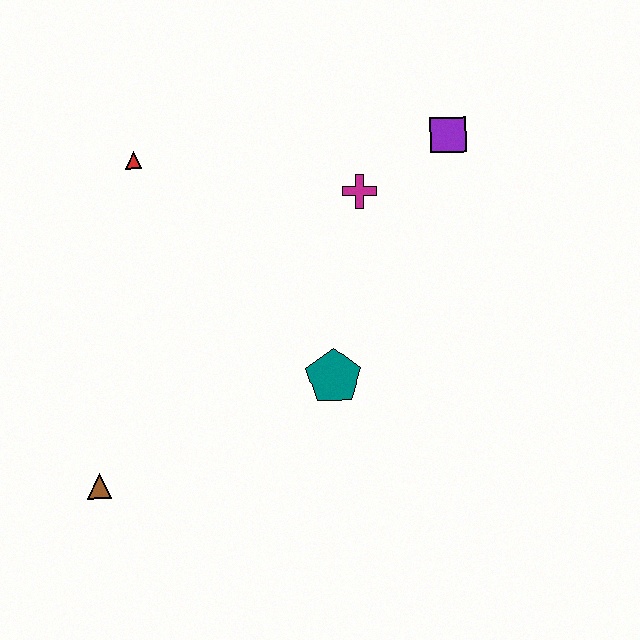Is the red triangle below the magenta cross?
No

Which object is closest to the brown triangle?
The teal pentagon is closest to the brown triangle.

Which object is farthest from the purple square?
The brown triangle is farthest from the purple square.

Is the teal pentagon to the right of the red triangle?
Yes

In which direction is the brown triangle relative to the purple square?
The brown triangle is to the left of the purple square.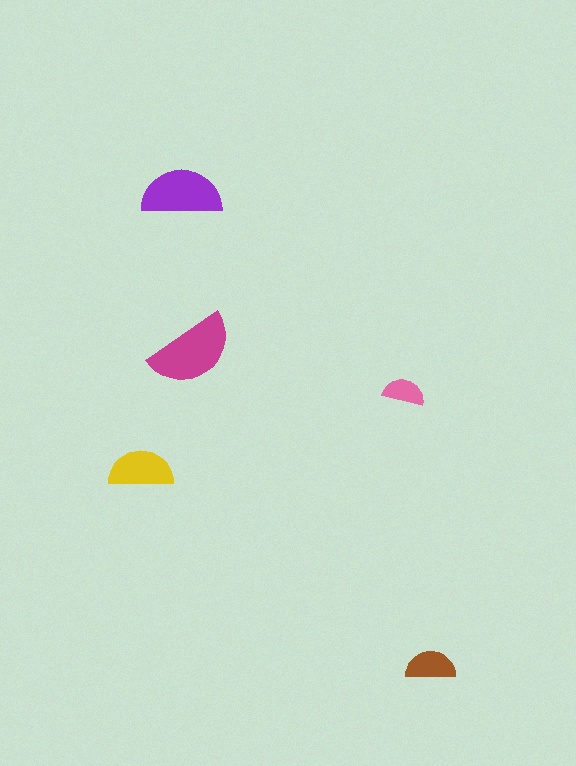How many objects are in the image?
There are 5 objects in the image.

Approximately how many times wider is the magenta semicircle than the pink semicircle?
About 2 times wider.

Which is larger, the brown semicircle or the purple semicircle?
The purple one.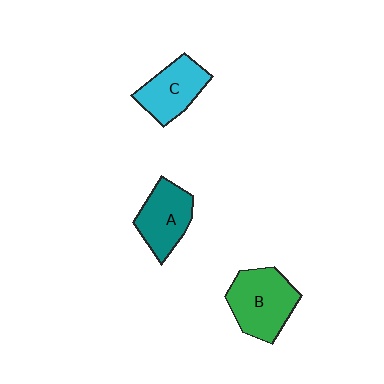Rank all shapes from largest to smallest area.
From largest to smallest: B (green), A (teal), C (cyan).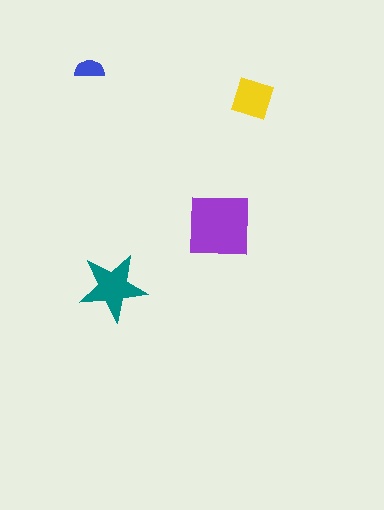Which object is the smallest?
The blue semicircle.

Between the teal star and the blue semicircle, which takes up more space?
The teal star.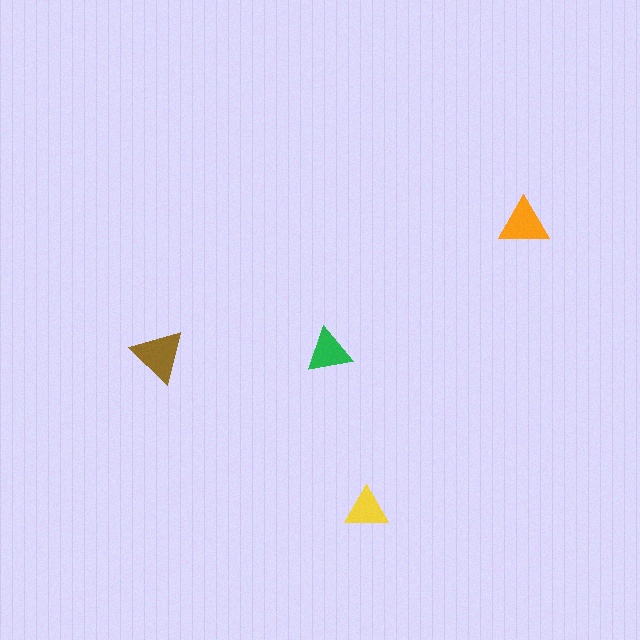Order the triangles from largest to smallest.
the brown one, the orange one, the green one, the yellow one.